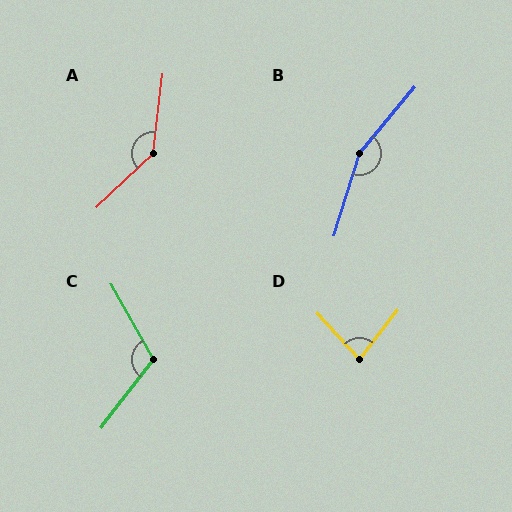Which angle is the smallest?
D, at approximately 80 degrees.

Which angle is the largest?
B, at approximately 157 degrees.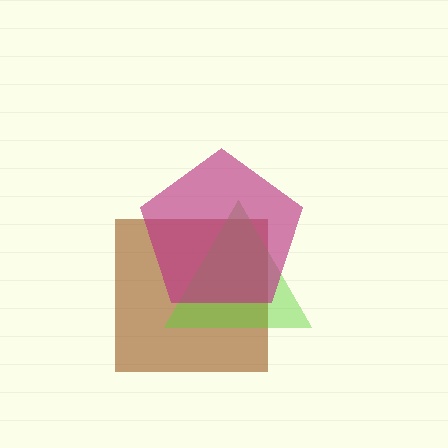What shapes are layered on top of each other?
The layered shapes are: a brown square, a lime triangle, a magenta pentagon.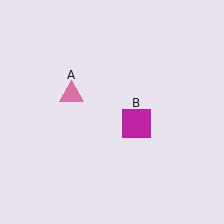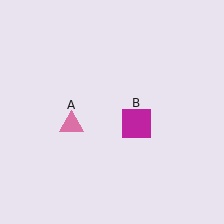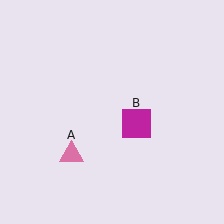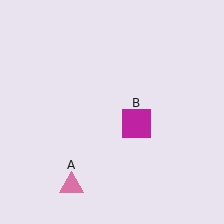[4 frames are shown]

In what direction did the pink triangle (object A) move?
The pink triangle (object A) moved down.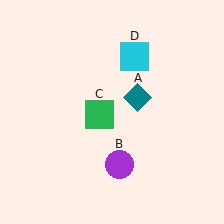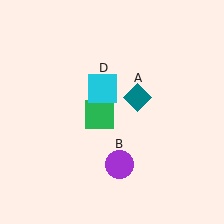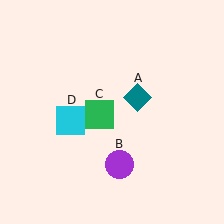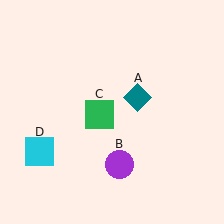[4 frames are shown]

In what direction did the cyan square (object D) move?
The cyan square (object D) moved down and to the left.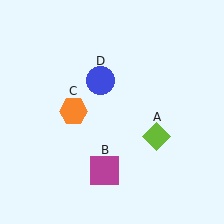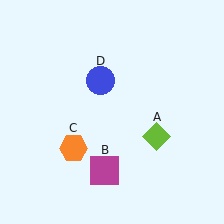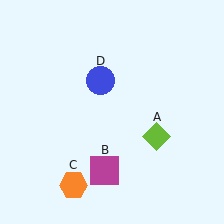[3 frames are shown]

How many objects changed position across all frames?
1 object changed position: orange hexagon (object C).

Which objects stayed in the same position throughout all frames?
Lime diamond (object A) and magenta square (object B) and blue circle (object D) remained stationary.